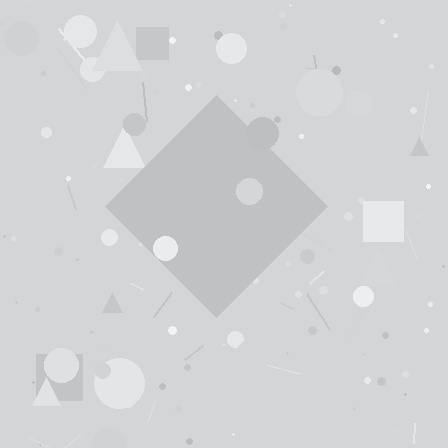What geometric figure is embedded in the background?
A diamond is embedded in the background.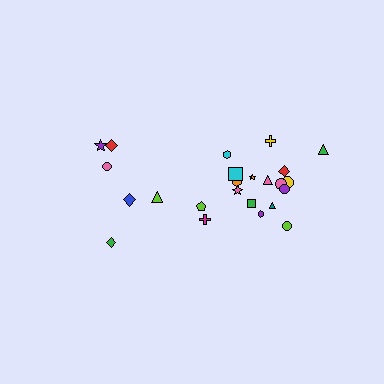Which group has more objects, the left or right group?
The right group.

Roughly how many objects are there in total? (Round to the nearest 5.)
Roughly 25 objects in total.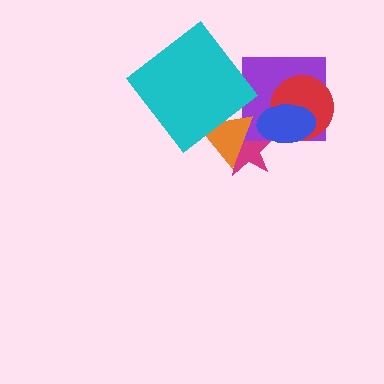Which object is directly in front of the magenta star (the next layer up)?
The purple square is directly in front of the magenta star.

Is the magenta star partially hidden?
Yes, it is partially covered by another shape.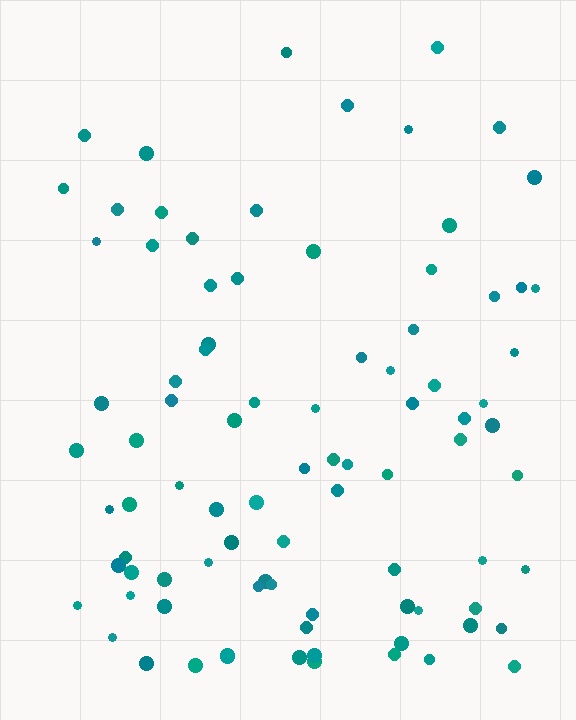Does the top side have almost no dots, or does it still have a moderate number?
Still a moderate number, just noticeably fewer than the bottom.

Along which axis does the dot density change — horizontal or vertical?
Vertical.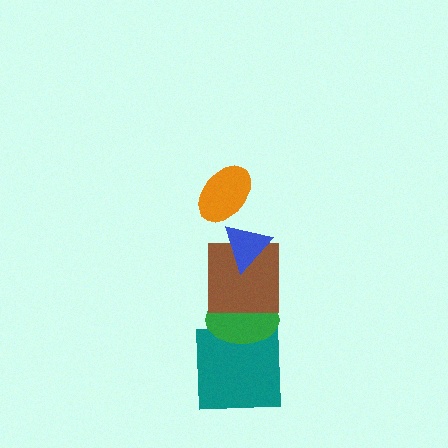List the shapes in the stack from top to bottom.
From top to bottom: the orange ellipse, the blue triangle, the brown square, the green ellipse, the teal square.